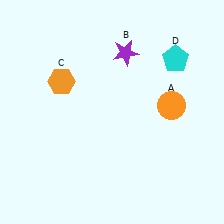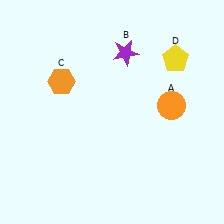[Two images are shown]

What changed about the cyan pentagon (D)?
In Image 1, D is cyan. In Image 2, it changed to yellow.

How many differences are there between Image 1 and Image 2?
There is 1 difference between the two images.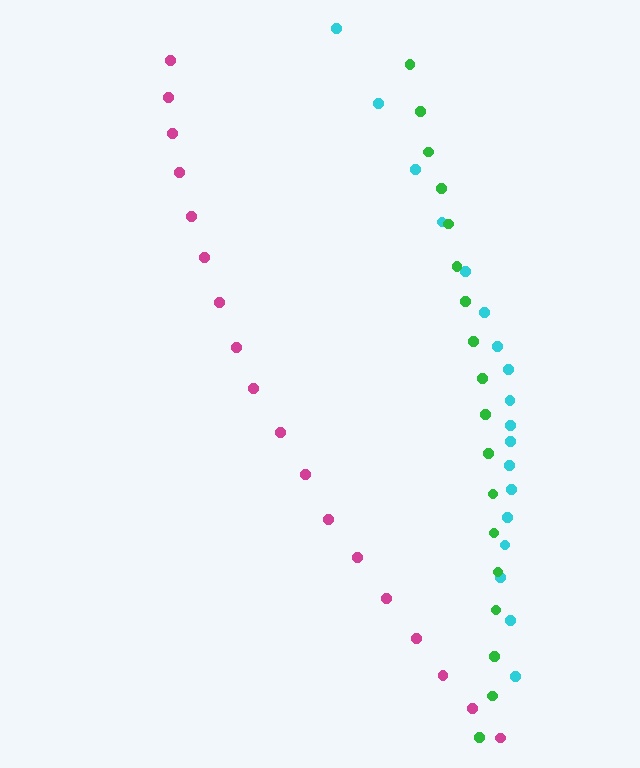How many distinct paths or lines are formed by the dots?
There are 3 distinct paths.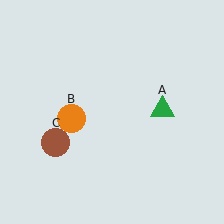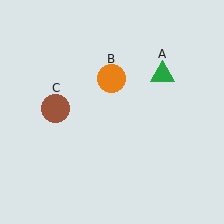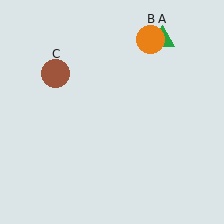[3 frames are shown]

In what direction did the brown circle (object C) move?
The brown circle (object C) moved up.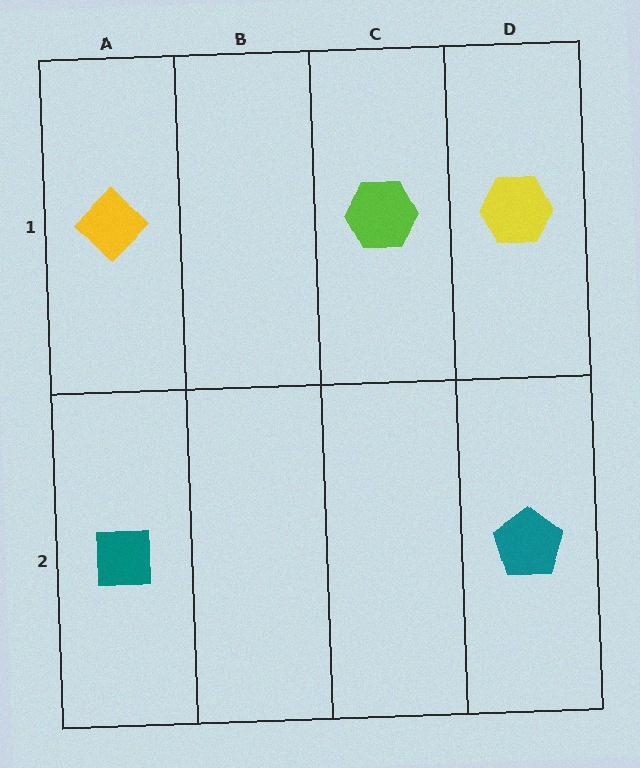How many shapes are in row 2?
2 shapes.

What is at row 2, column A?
A teal square.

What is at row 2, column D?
A teal pentagon.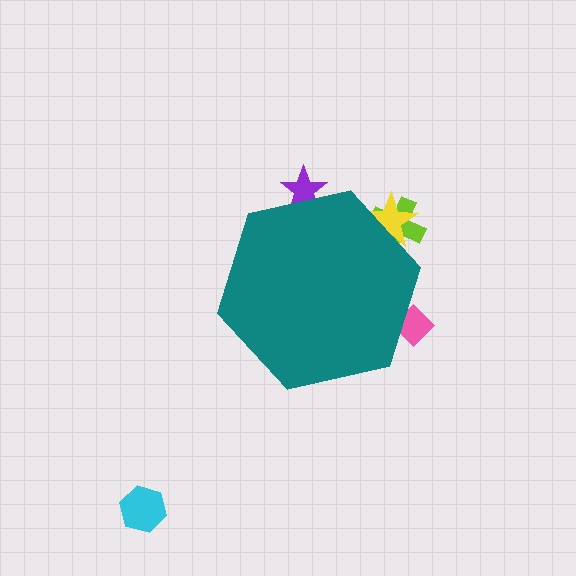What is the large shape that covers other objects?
A teal hexagon.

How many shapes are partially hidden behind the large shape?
4 shapes are partially hidden.